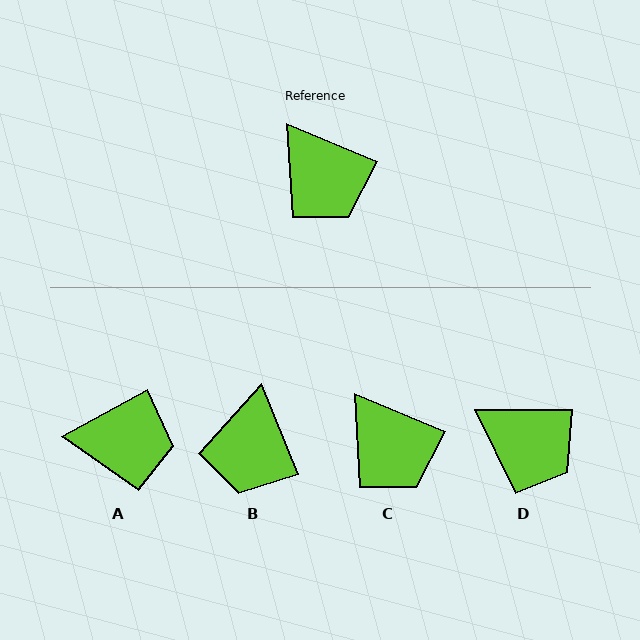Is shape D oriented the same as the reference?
No, it is off by about 23 degrees.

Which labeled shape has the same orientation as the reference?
C.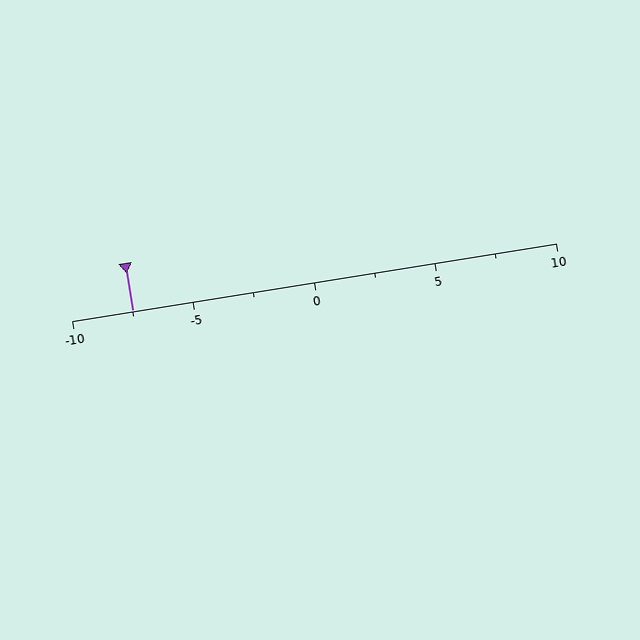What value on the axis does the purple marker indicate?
The marker indicates approximately -7.5.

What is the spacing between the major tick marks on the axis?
The major ticks are spaced 5 apart.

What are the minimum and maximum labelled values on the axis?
The axis runs from -10 to 10.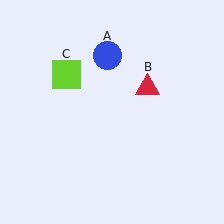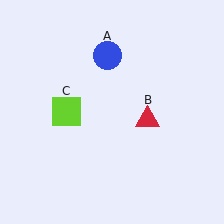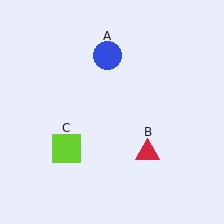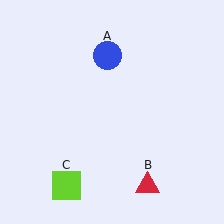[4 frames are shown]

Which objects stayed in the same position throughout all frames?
Blue circle (object A) remained stationary.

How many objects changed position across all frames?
2 objects changed position: red triangle (object B), lime square (object C).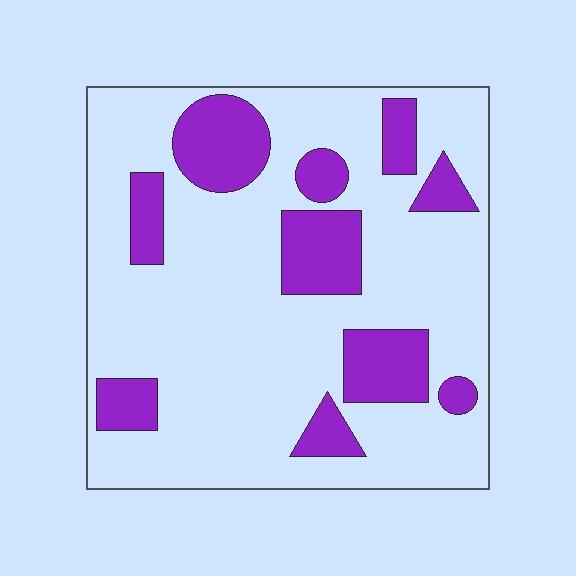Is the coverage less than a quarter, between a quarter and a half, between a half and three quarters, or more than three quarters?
Less than a quarter.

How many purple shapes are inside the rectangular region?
10.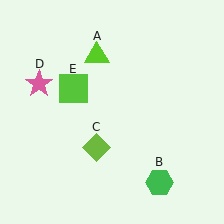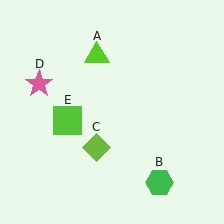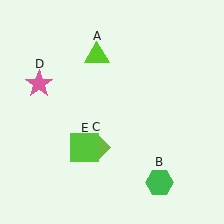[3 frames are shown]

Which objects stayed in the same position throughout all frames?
Lime triangle (object A) and green hexagon (object B) and lime diamond (object C) and pink star (object D) remained stationary.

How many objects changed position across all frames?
1 object changed position: lime square (object E).